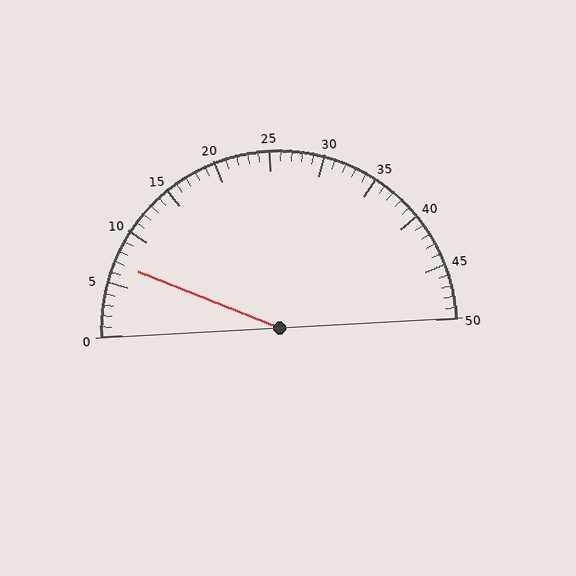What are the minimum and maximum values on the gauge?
The gauge ranges from 0 to 50.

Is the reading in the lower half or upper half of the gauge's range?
The reading is in the lower half of the range (0 to 50).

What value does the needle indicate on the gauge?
The needle indicates approximately 7.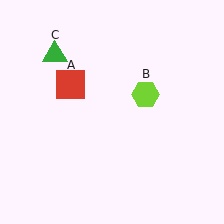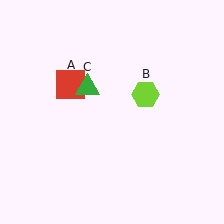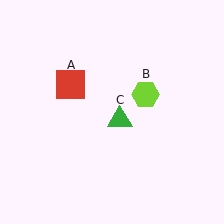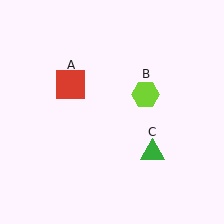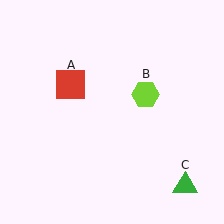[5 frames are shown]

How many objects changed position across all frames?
1 object changed position: green triangle (object C).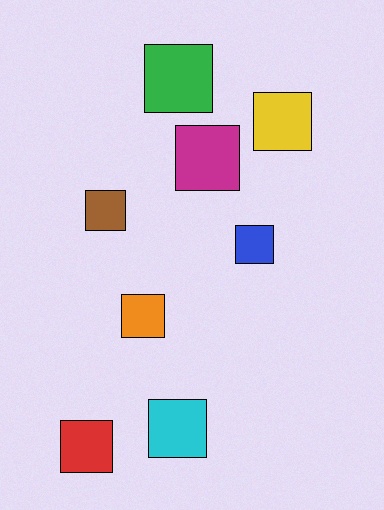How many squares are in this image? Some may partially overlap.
There are 8 squares.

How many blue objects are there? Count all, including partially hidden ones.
There is 1 blue object.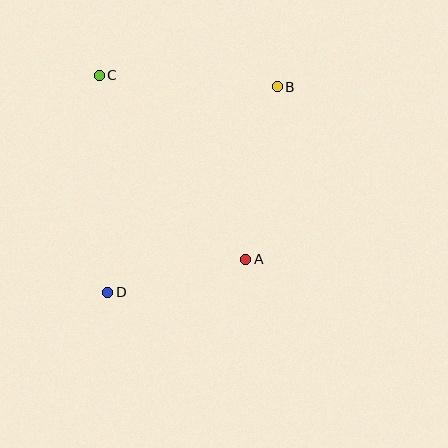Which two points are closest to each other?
Points A and D are closest to each other.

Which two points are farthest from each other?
Points B and D are farthest from each other.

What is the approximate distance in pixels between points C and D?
The distance between C and D is approximately 217 pixels.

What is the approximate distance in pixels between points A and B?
The distance between A and B is approximately 176 pixels.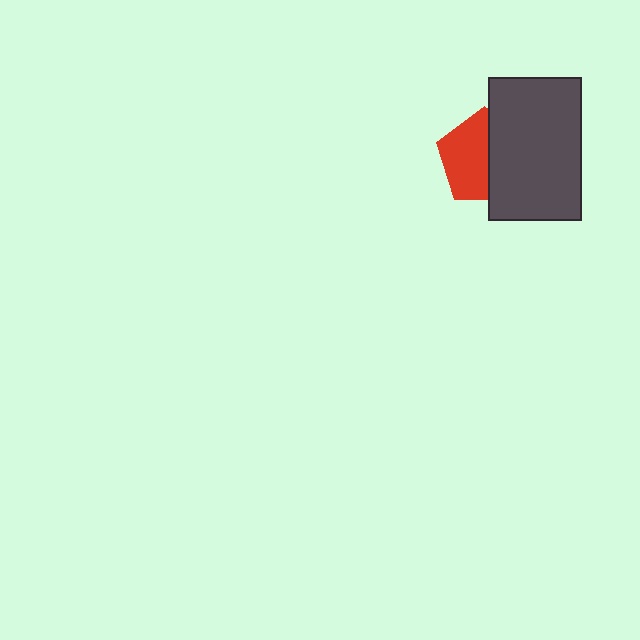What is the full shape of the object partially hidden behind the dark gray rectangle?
The partially hidden object is a red pentagon.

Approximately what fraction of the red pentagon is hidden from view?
Roughly 46% of the red pentagon is hidden behind the dark gray rectangle.